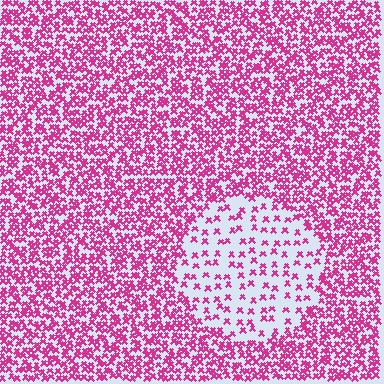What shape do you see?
I see a circle.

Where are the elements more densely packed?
The elements are more densely packed outside the circle boundary.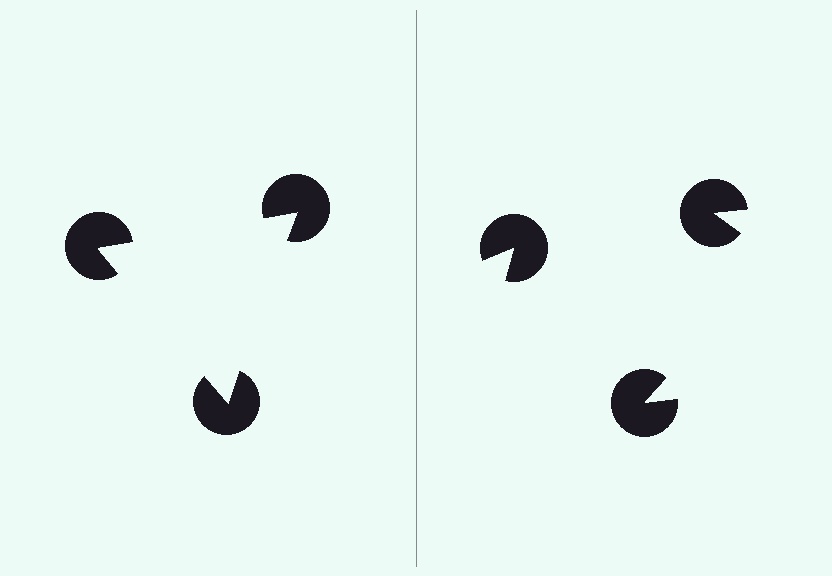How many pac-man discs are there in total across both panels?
6 — 3 on each side.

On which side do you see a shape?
An illusory triangle appears on the left side. On the right side the wedge cuts are rotated, so no coherent shape forms.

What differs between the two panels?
The pac-man discs are positioned identically on both sides; only the wedge orientations differ. On the left they align to a triangle; on the right they are misaligned.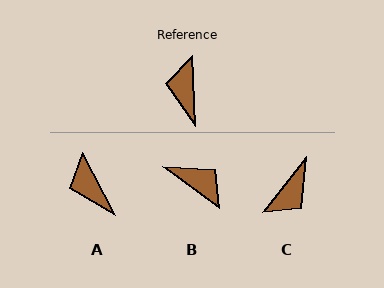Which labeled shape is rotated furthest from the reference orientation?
C, about 139 degrees away.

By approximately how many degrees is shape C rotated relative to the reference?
Approximately 139 degrees counter-clockwise.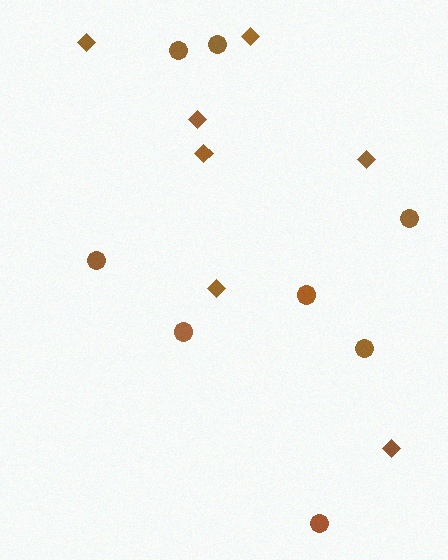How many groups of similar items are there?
There are 2 groups: one group of circles (8) and one group of diamonds (7).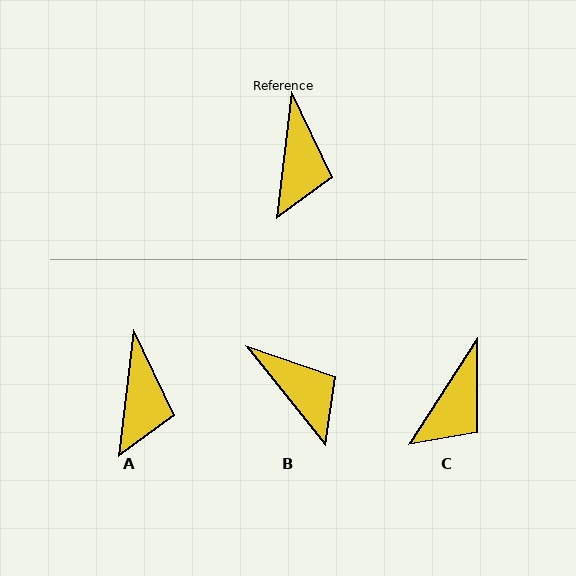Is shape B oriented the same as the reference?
No, it is off by about 45 degrees.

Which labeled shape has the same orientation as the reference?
A.